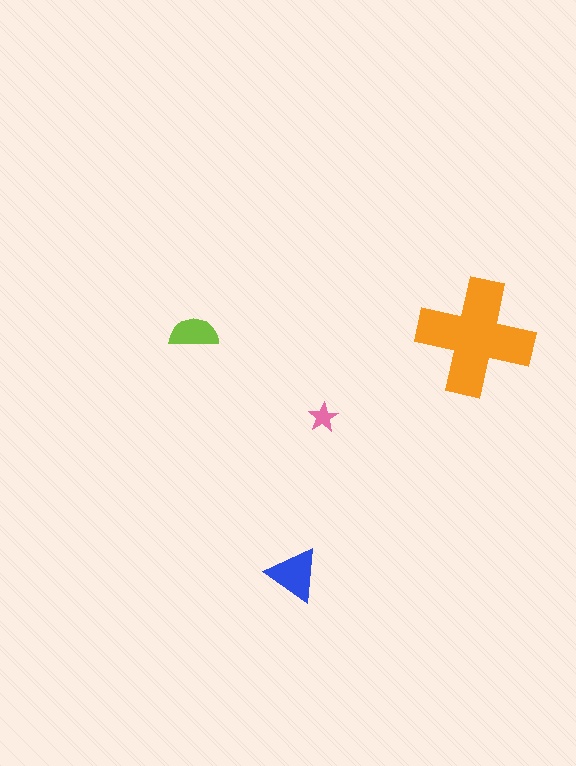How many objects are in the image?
There are 4 objects in the image.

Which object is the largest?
The orange cross.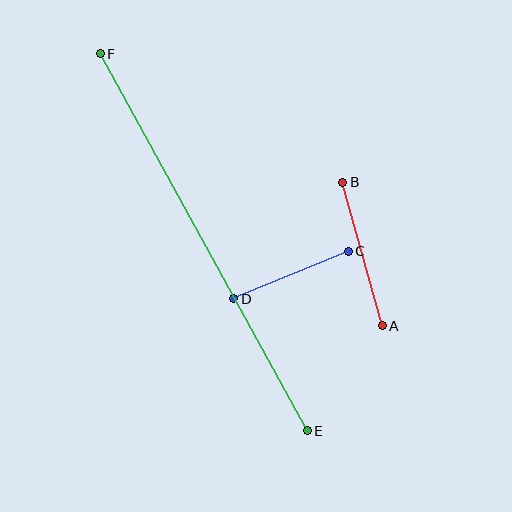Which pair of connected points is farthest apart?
Points E and F are farthest apart.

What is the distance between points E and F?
The distance is approximately 430 pixels.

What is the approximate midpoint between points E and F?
The midpoint is at approximately (204, 242) pixels.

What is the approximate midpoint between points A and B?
The midpoint is at approximately (363, 254) pixels.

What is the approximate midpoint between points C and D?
The midpoint is at approximately (291, 275) pixels.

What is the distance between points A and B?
The distance is approximately 149 pixels.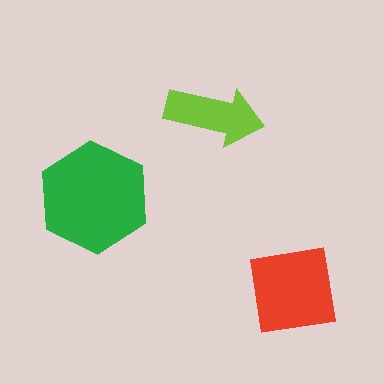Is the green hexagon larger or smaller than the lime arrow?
Larger.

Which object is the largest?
The green hexagon.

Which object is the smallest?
The lime arrow.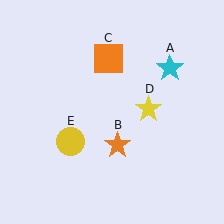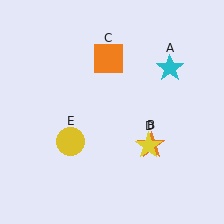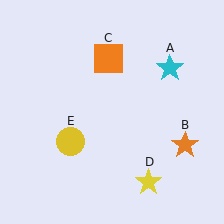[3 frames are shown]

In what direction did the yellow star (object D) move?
The yellow star (object D) moved down.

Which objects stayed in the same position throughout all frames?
Cyan star (object A) and orange square (object C) and yellow circle (object E) remained stationary.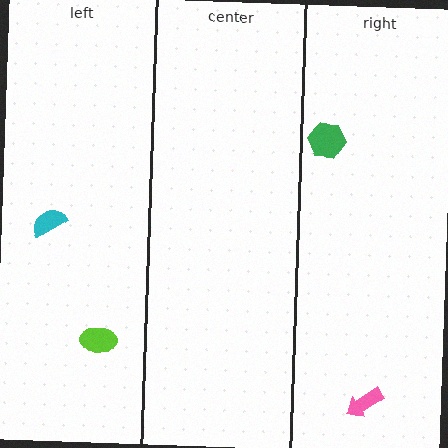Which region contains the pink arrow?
The right region.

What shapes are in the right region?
The green hexagon, the pink arrow.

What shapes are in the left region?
The cyan semicircle, the lime ellipse.